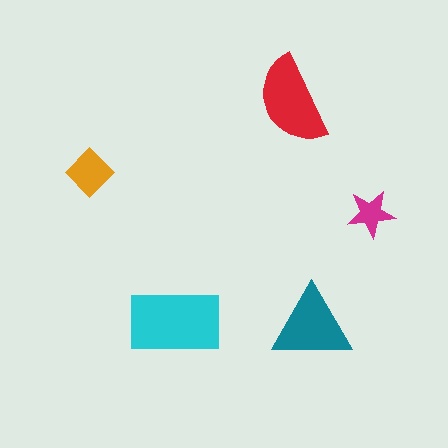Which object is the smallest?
The magenta star.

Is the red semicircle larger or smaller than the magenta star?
Larger.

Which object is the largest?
The cyan rectangle.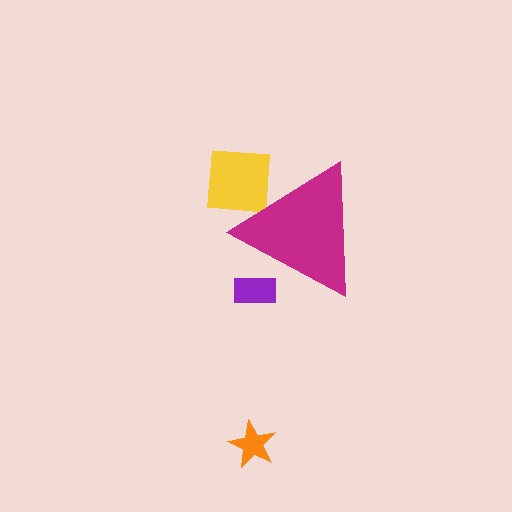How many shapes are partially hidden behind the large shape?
2 shapes are partially hidden.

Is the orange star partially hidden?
No, the orange star is fully visible.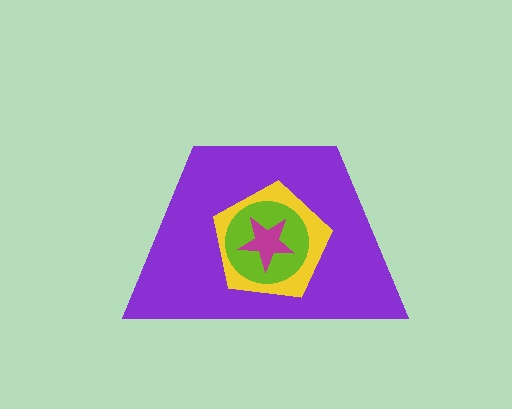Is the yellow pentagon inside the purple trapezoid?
Yes.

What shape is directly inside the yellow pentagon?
The lime circle.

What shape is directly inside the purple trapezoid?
The yellow pentagon.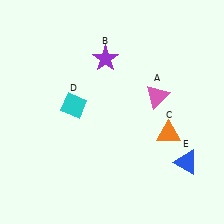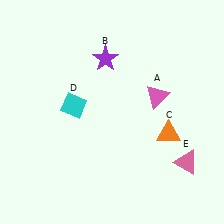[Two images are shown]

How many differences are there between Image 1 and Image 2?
There is 1 difference between the two images.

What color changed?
The triangle (E) changed from blue in Image 1 to pink in Image 2.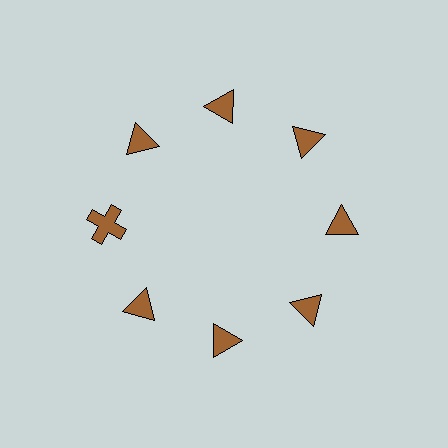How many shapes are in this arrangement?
There are 8 shapes arranged in a ring pattern.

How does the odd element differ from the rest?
It has a different shape: cross instead of triangle.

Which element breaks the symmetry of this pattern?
The brown cross at roughly the 9 o'clock position breaks the symmetry. All other shapes are brown triangles.